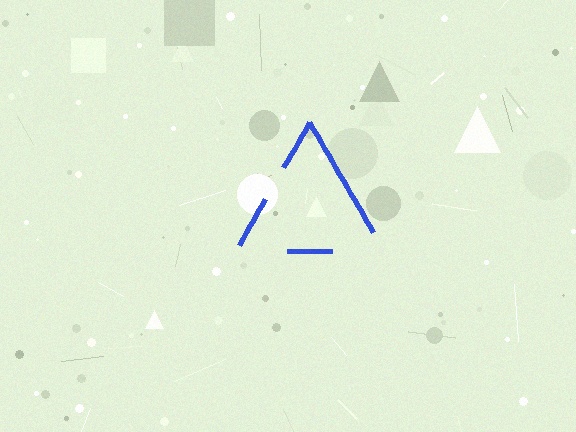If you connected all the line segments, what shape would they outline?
They would outline a triangle.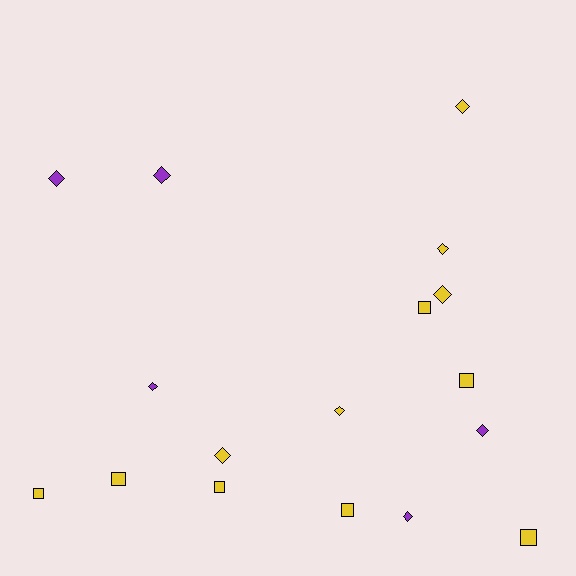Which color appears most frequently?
Yellow, with 12 objects.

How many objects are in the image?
There are 17 objects.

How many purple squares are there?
There are no purple squares.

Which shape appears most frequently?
Diamond, with 10 objects.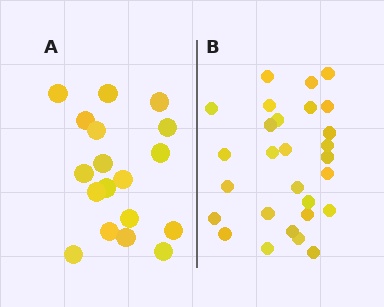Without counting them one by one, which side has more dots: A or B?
Region B (the right region) has more dots.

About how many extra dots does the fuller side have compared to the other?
Region B has roughly 10 or so more dots than region A.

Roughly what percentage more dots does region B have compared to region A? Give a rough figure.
About 55% more.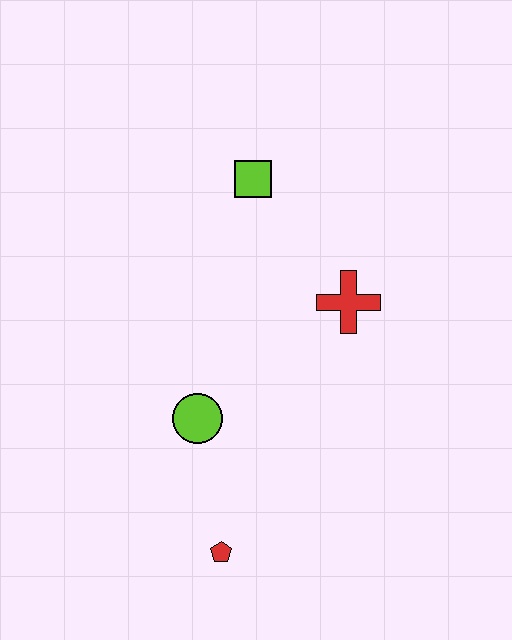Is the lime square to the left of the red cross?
Yes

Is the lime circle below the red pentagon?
No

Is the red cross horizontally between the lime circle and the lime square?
No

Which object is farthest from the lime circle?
The lime square is farthest from the lime circle.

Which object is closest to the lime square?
The red cross is closest to the lime square.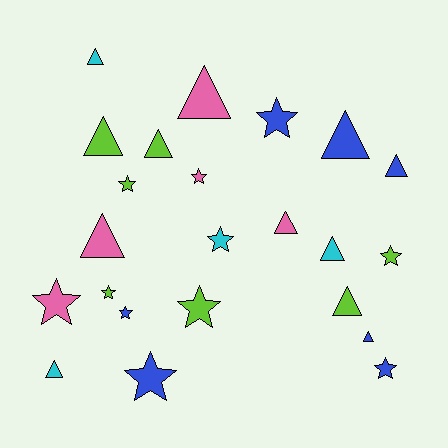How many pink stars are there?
There are 2 pink stars.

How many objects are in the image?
There are 23 objects.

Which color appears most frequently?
Lime, with 7 objects.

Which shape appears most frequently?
Triangle, with 12 objects.